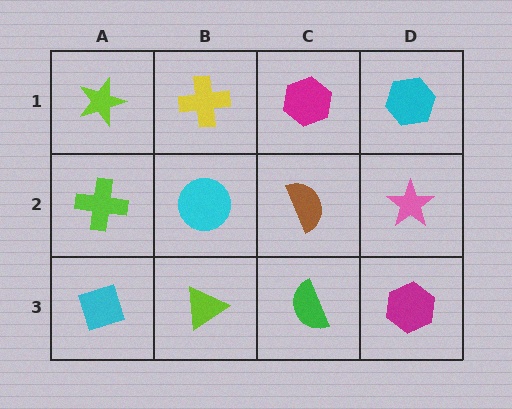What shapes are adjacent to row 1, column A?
A lime cross (row 2, column A), a yellow cross (row 1, column B).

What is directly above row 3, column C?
A brown semicircle.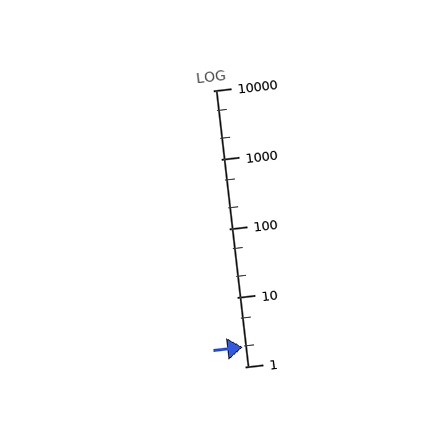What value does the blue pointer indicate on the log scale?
The pointer indicates approximately 1.9.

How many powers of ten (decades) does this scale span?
The scale spans 4 decades, from 1 to 10000.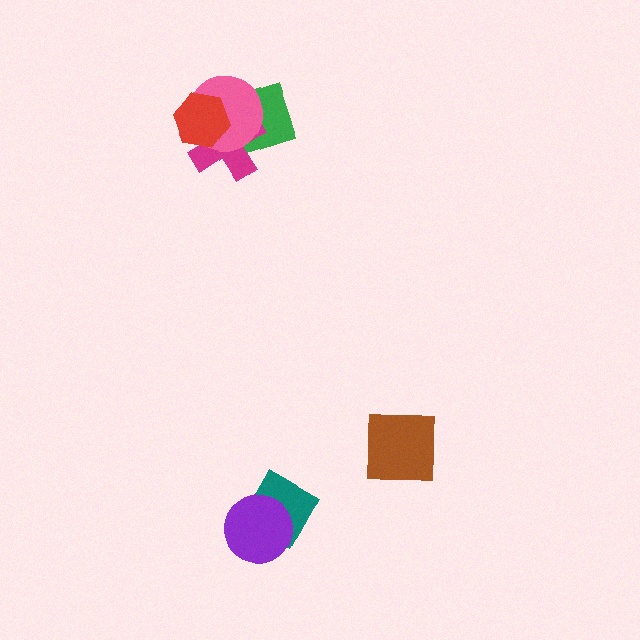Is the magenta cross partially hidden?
Yes, it is partially covered by another shape.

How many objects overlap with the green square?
2 objects overlap with the green square.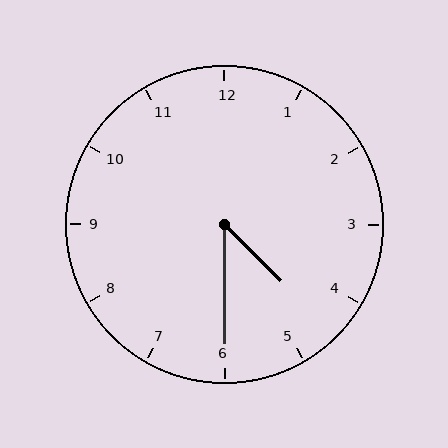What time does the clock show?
4:30.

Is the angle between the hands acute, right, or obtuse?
It is acute.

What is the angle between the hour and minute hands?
Approximately 45 degrees.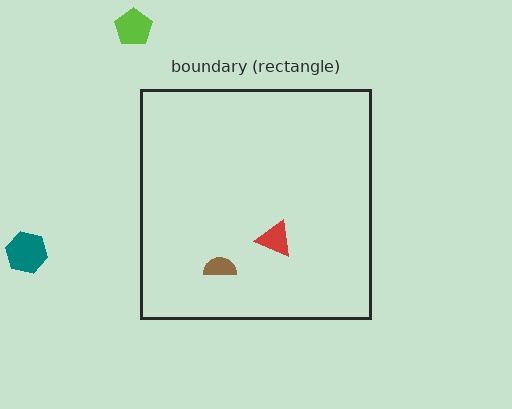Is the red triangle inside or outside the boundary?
Inside.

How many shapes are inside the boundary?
2 inside, 2 outside.